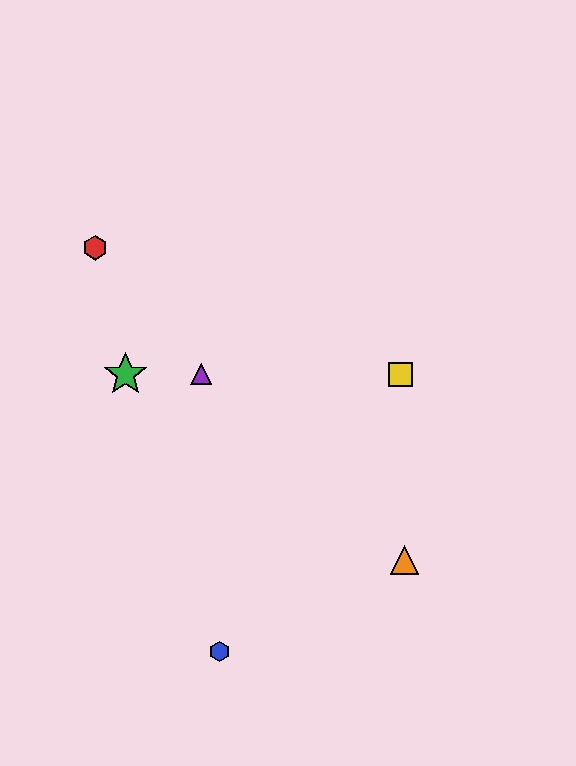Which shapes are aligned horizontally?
The green star, the yellow square, the purple triangle are aligned horizontally.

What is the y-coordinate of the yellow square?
The yellow square is at y≈374.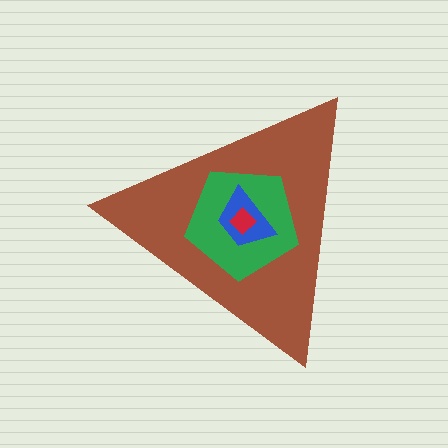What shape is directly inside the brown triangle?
The green pentagon.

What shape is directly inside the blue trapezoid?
The red diamond.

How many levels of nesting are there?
4.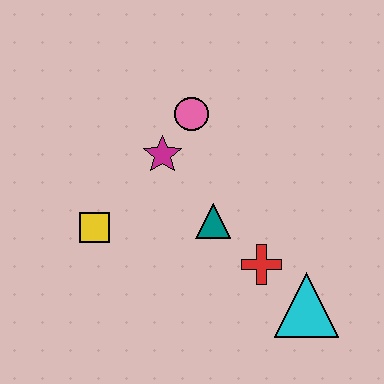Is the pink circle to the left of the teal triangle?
Yes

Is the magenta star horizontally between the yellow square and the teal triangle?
Yes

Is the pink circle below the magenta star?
No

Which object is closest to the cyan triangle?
The red cross is closest to the cyan triangle.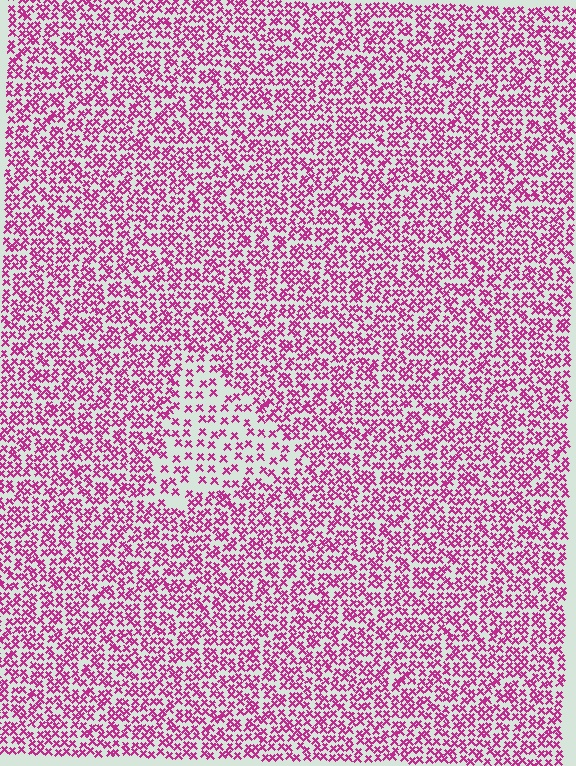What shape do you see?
I see a triangle.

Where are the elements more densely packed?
The elements are more densely packed outside the triangle boundary.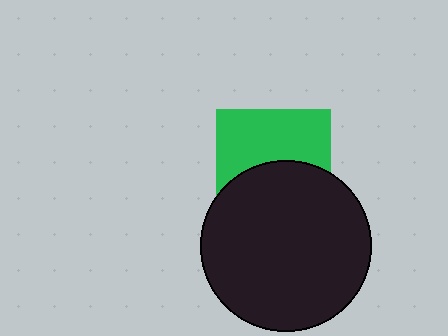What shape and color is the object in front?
The object in front is a black circle.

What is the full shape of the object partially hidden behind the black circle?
The partially hidden object is a green square.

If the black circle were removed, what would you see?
You would see the complete green square.